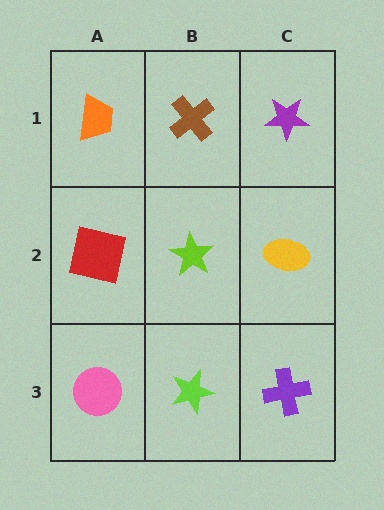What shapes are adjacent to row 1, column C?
A yellow ellipse (row 2, column C), a brown cross (row 1, column B).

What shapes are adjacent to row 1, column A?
A red square (row 2, column A), a brown cross (row 1, column B).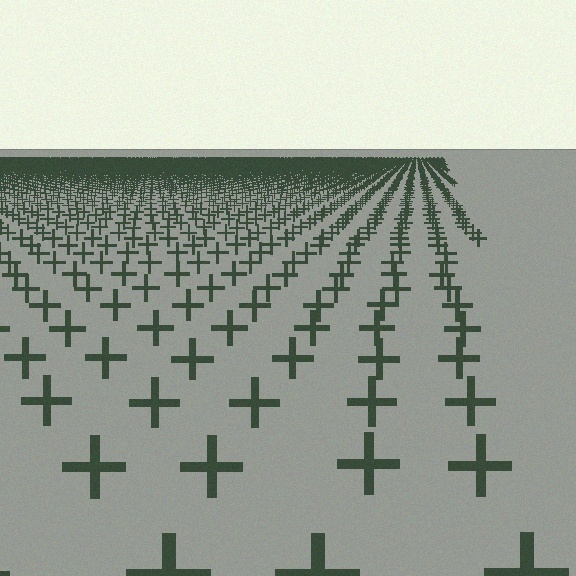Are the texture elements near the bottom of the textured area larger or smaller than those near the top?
Larger. Near the bottom, elements are closer to the viewer and appear at a bigger on-screen size.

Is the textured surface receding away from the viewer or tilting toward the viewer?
The surface is receding away from the viewer. Texture elements get smaller and denser toward the top.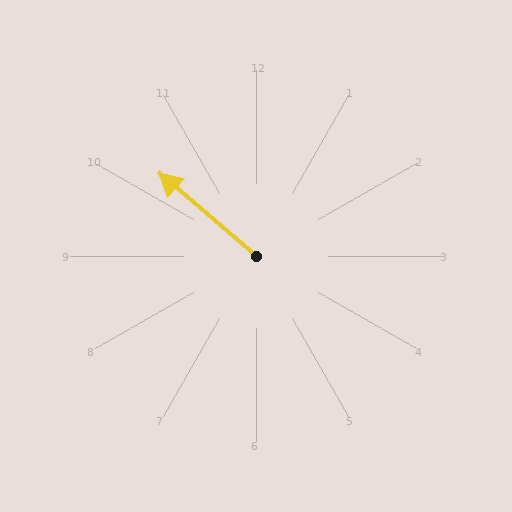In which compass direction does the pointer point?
Northwest.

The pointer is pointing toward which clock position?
Roughly 10 o'clock.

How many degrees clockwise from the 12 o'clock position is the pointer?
Approximately 310 degrees.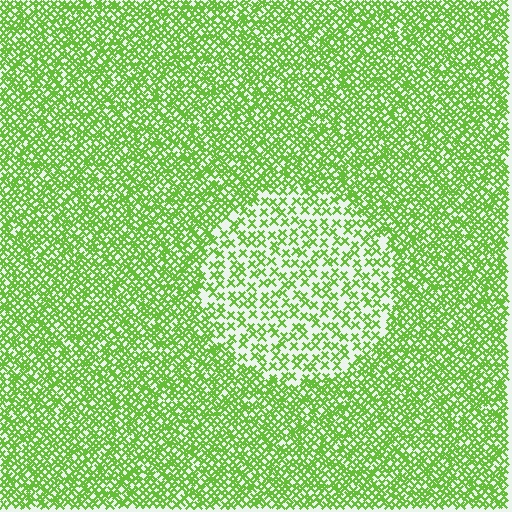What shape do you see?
I see a circle.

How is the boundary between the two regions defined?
The boundary is defined by a change in element density (approximately 2.1x ratio). All elements are the same color, size, and shape.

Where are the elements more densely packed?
The elements are more densely packed outside the circle boundary.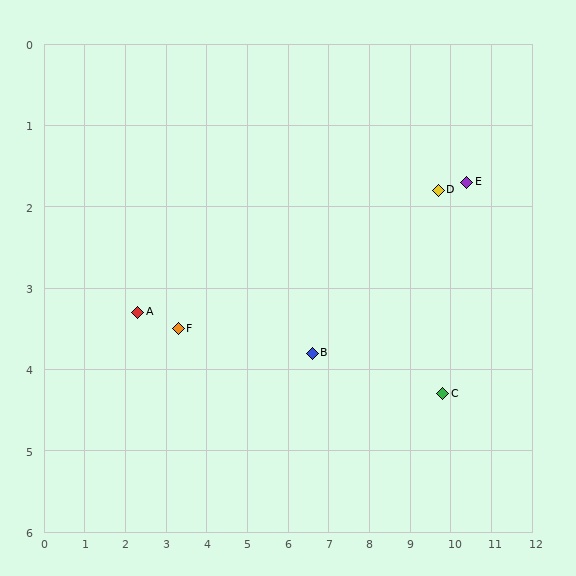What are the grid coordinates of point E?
Point E is at approximately (10.4, 1.7).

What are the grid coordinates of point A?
Point A is at approximately (2.3, 3.3).